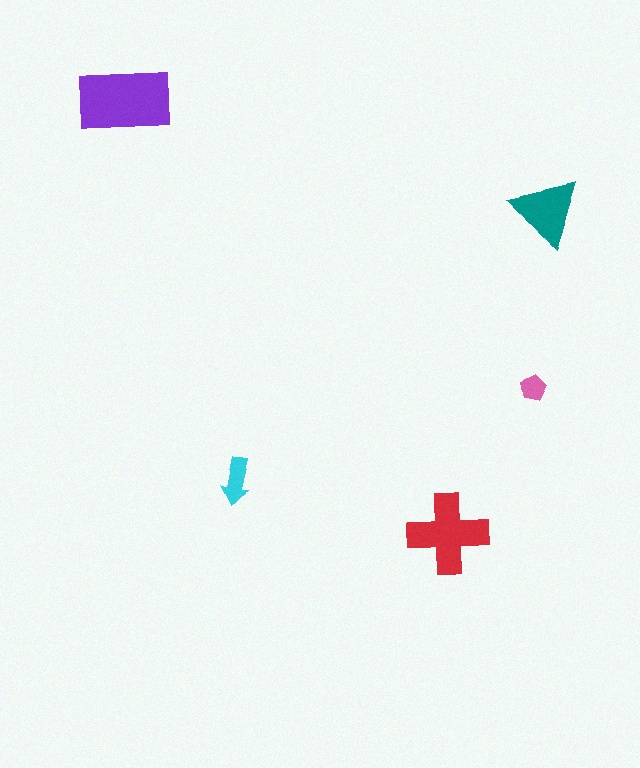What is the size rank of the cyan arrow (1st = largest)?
4th.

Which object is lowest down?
The red cross is bottommost.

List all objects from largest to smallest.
The purple rectangle, the red cross, the teal triangle, the cyan arrow, the pink pentagon.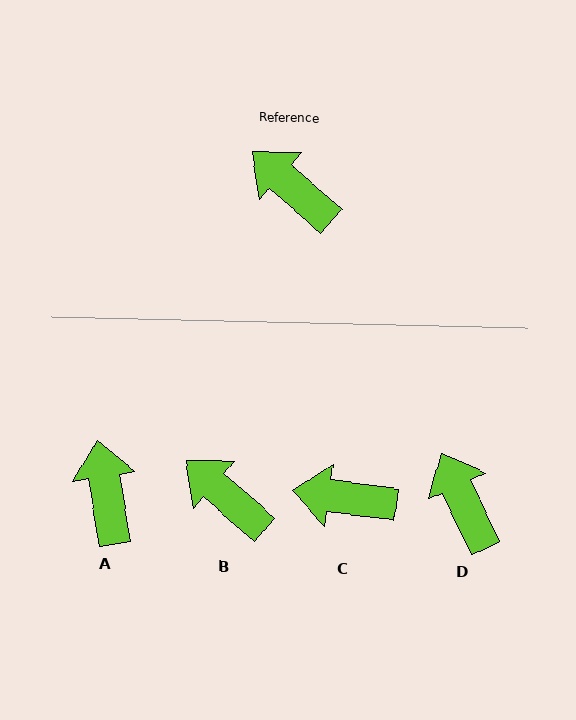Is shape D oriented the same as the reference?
No, it is off by about 24 degrees.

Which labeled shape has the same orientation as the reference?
B.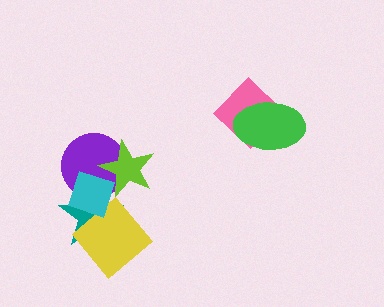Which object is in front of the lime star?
The cyan diamond is in front of the lime star.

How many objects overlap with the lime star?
2 objects overlap with the lime star.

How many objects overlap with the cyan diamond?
4 objects overlap with the cyan diamond.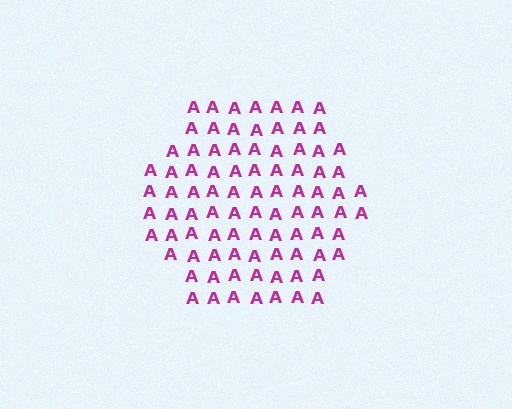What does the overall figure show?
The overall figure shows a hexagon.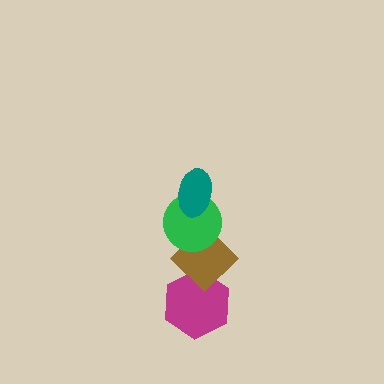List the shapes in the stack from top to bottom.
From top to bottom: the teal ellipse, the green circle, the brown diamond, the magenta hexagon.